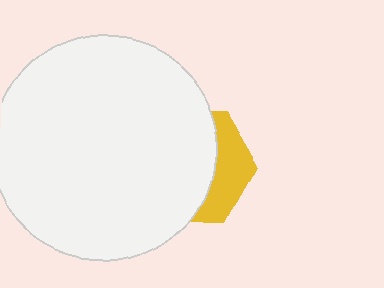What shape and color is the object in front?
The object in front is a white circle.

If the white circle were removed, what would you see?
You would see the complete yellow hexagon.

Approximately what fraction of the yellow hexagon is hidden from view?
Roughly 69% of the yellow hexagon is hidden behind the white circle.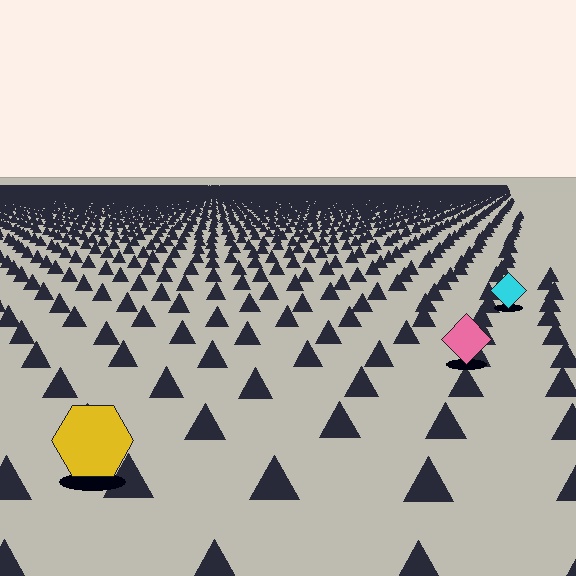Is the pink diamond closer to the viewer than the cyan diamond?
Yes. The pink diamond is closer — you can tell from the texture gradient: the ground texture is coarser near it.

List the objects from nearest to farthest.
From nearest to farthest: the yellow hexagon, the pink diamond, the cyan diamond.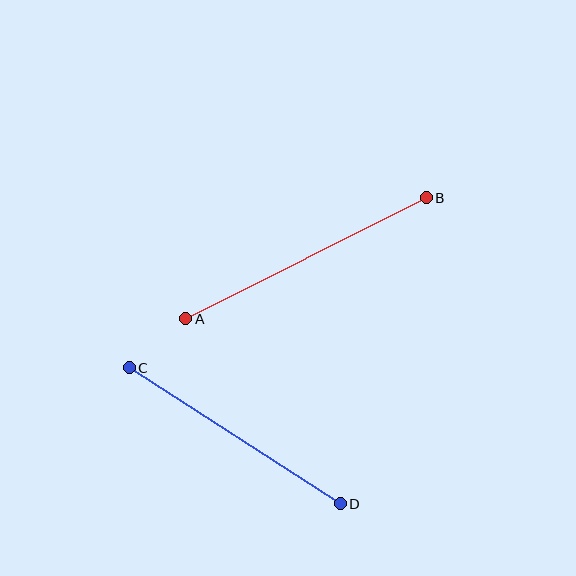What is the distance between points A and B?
The distance is approximately 269 pixels.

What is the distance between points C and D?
The distance is approximately 251 pixels.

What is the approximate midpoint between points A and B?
The midpoint is at approximately (306, 258) pixels.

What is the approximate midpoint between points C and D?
The midpoint is at approximately (235, 436) pixels.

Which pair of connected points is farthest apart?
Points A and B are farthest apart.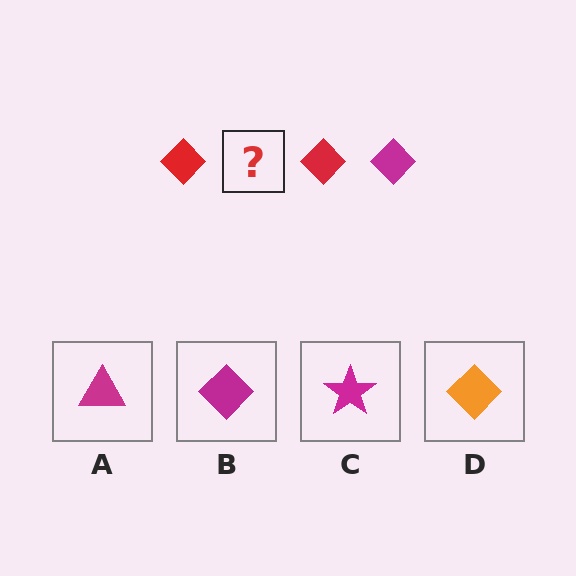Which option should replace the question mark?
Option B.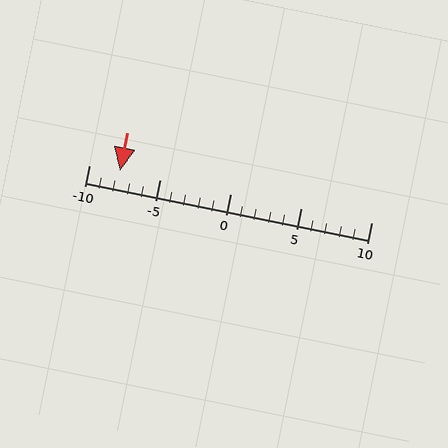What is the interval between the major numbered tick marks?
The major tick marks are spaced 5 units apart.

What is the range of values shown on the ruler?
The ruler shows values from -10 to 10.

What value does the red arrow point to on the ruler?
The red arrow points to approximately -8.